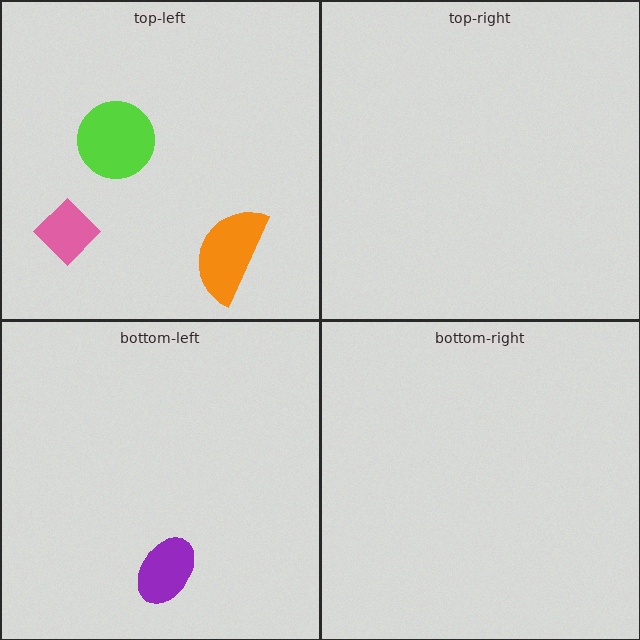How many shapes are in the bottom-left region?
1.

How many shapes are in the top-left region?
3.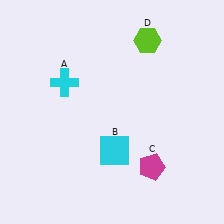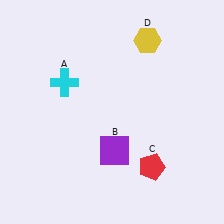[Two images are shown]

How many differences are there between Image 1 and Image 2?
There are 3 differences between the two images.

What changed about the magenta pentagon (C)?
In Image 1, C is magenta. In Image 2, it changed to red.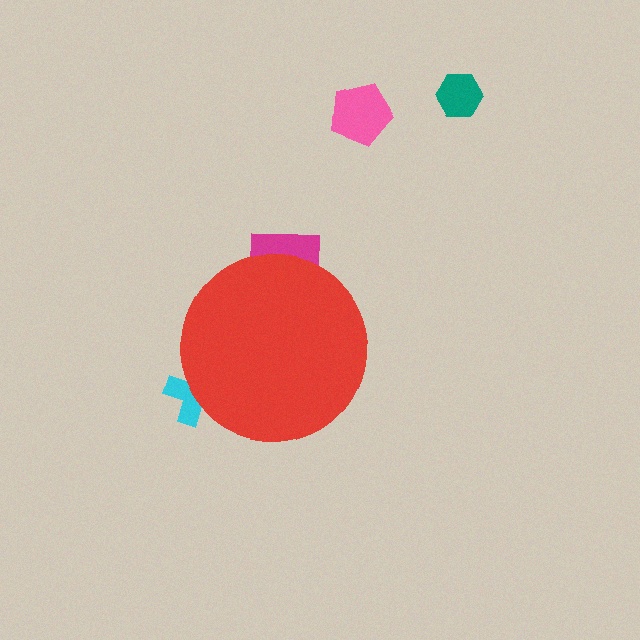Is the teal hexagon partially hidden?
No, the teal hexagon is fully visible.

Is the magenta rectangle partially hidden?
Yes, the magenta rectangle is partially hidden behind the red circle.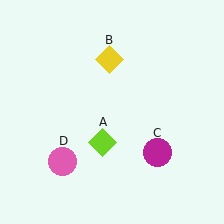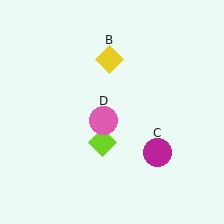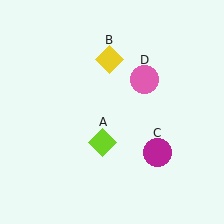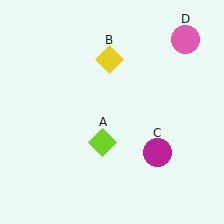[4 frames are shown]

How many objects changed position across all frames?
1 object changed position: pink circle (object D).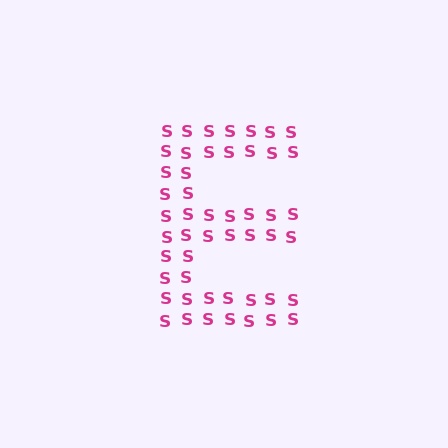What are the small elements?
The small elements are letter S's.